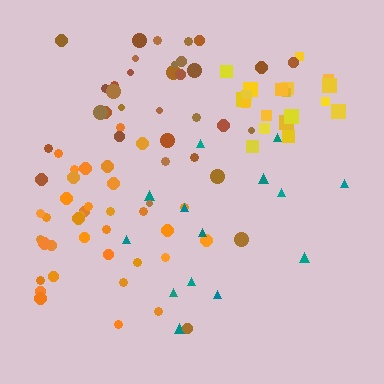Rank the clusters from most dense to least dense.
yellow, orange, brown, teal.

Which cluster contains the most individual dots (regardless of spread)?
Orange (35).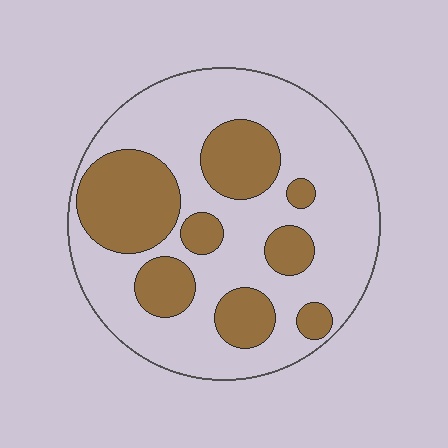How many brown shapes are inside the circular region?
8.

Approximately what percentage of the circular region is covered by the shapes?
Approximately 30%.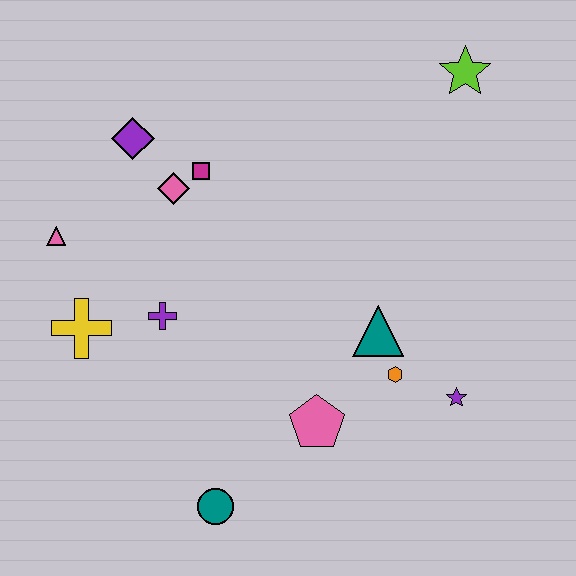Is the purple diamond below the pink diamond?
No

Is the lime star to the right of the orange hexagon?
Yes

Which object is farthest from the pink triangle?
The lime star is farthest from the pink triangle.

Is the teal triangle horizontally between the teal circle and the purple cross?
No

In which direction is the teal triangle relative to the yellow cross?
The teal triangle is to the right of the yellow cross.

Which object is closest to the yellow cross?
The purple cross is closest to the yellow cross.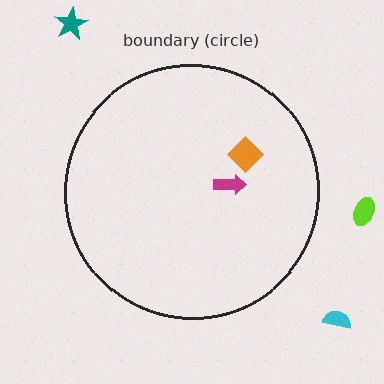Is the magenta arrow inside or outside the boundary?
Inside.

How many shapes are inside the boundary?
2 inside, 3 outside.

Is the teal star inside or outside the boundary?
Outside.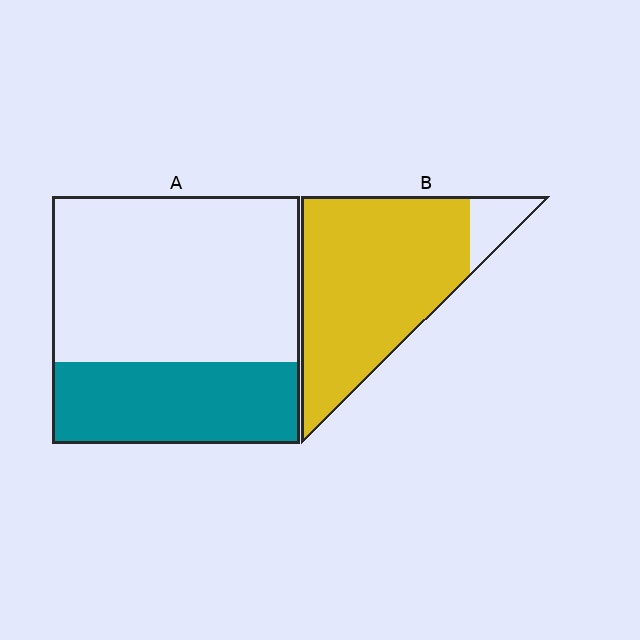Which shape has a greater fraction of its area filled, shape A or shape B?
Shape B.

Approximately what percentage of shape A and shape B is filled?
A is approximately 35% and B is approximately 90%.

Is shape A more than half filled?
No.